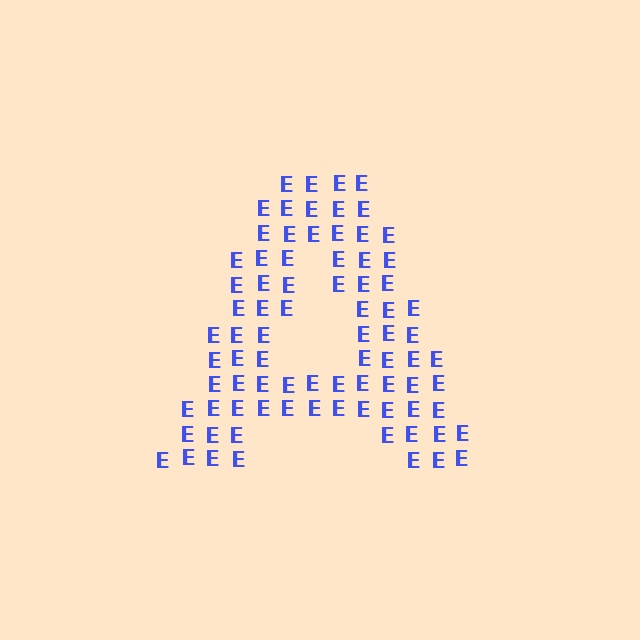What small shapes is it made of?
It is made of small letter E's.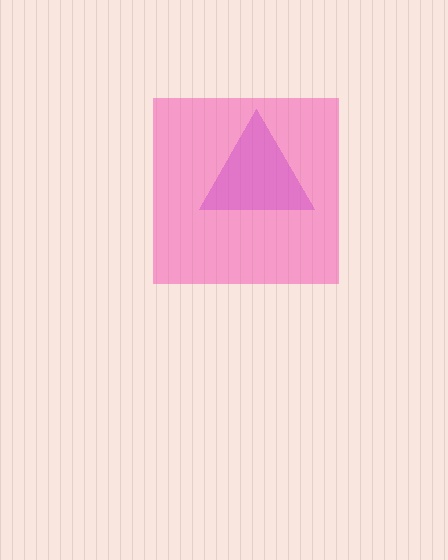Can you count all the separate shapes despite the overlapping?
Yes, there are 2 separate shapes.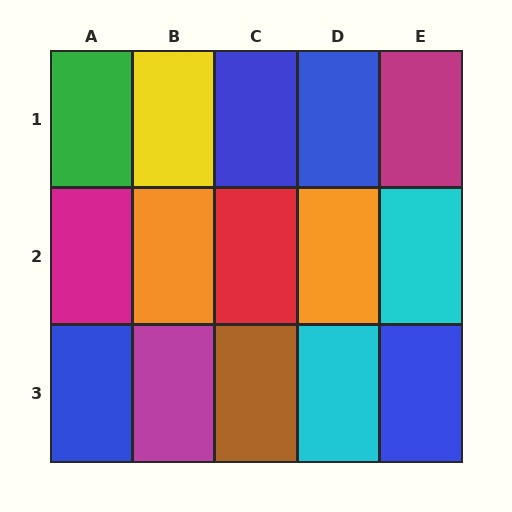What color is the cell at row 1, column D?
Blue.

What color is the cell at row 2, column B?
Orange.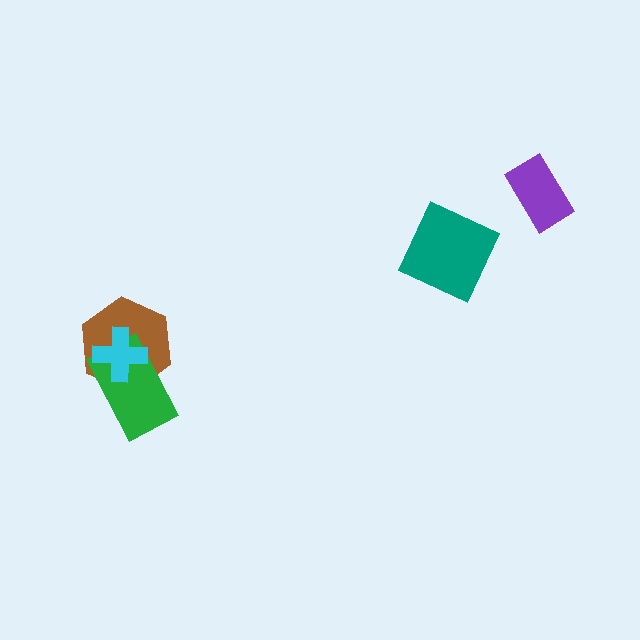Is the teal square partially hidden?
No, no other shape covers it.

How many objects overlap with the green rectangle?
2 objects overlap with the green rectangle.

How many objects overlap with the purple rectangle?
0 objects overlap with the purple rectangle.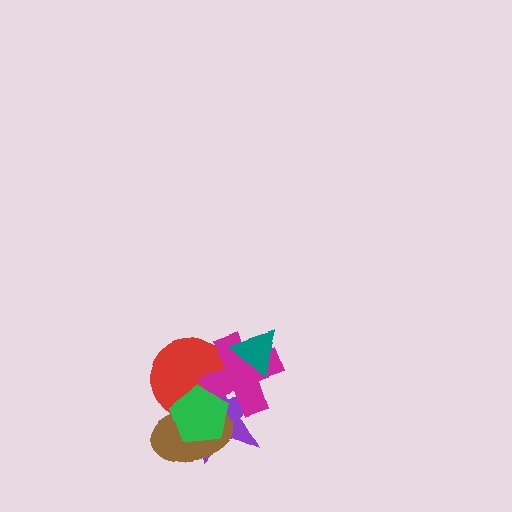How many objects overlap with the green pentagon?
4 objects overlap with the green pentagon.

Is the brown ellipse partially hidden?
Yes, it is partially covered by another shape.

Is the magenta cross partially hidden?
Yes, it is partially covered by another shape.